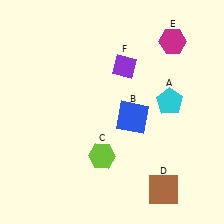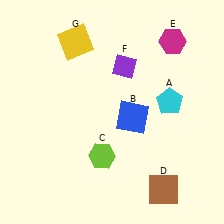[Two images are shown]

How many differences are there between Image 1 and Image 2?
There is 1 difference between the two images.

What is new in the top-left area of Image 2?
A yellow square (G) was added in the top-left area of Image 2.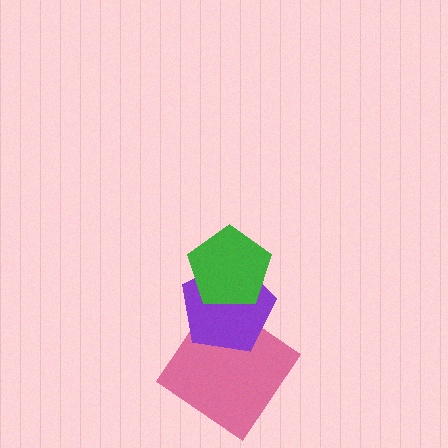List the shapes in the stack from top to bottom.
From top to bottom: the green pentagon, the purple pentagon, the pink diamond.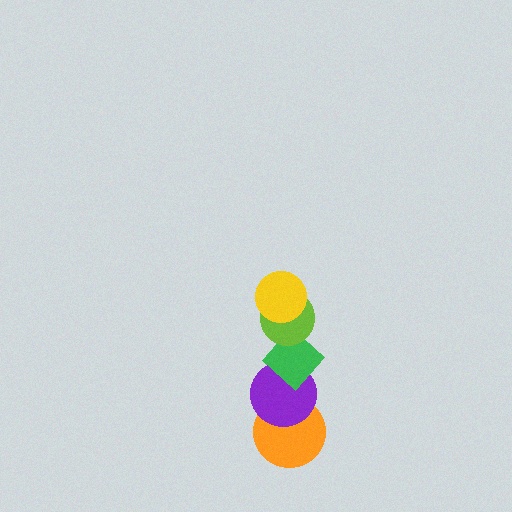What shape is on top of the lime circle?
The yellow circle is on top of the lime circle.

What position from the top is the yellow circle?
The yellow circle is 1st from the top.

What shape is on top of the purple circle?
The green diamond is on top of the purple circle.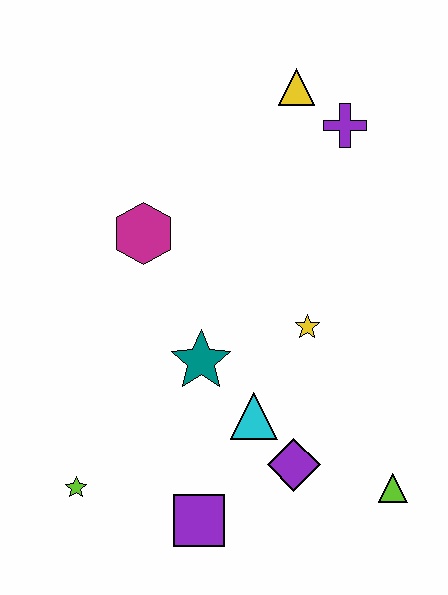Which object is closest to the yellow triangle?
The purple cross is closest to the yellow triangle.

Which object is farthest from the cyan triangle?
The yellow triangle is farthest from the cyan triangle.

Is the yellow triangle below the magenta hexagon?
No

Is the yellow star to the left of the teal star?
No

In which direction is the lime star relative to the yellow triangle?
The lime star is below the yellow triangle.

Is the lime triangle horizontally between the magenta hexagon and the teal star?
No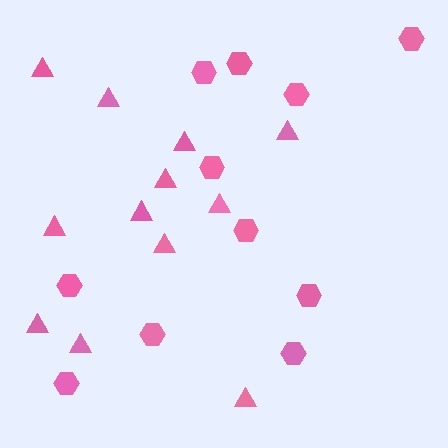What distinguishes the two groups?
There are 2 groups: one group of triangles (12) and one group of hexagons (11).